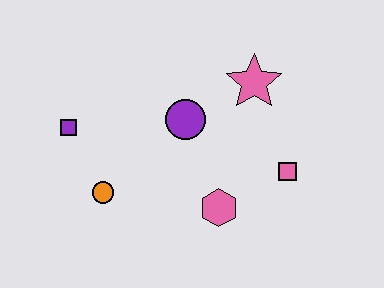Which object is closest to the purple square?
The orange circle is closest to the purple square.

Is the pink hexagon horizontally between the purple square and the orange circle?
No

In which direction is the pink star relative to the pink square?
The pink star is above the pink square.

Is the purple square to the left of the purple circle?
Yes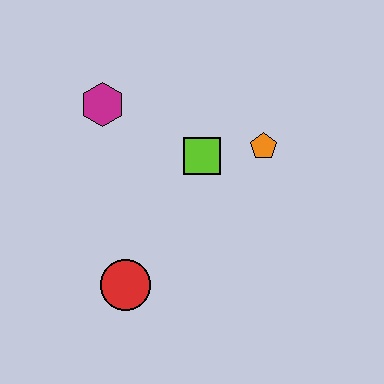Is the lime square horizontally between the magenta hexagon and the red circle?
No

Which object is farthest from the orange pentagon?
The red circle is farthest from the orange pentagon.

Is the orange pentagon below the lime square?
No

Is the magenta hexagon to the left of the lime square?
Yes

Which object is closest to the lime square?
The orange pentagon is closest to the lime square.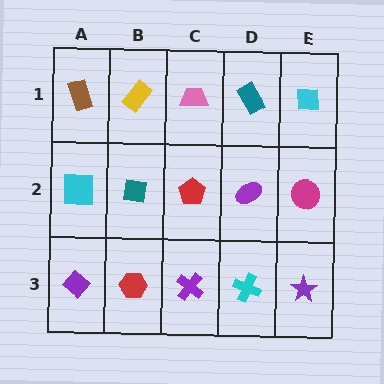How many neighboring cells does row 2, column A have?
3.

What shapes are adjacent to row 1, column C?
A red pentagon (row 2, column C), a yellow rectangle (row 1, column B), a teal rectangle (row 1, column D).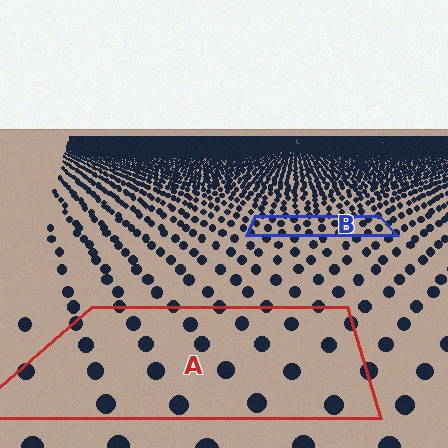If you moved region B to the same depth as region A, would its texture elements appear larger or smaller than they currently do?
They would appear larger. At a closer depth, the same texture elements are projected at a bigger on-screen size.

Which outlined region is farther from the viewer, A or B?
Region B is farther from the viewer — the texture elements inside it appear smaller and more densely packed.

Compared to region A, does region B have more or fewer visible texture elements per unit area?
Region B has more texture elements per unit area — they are packed more densely because it is farther away.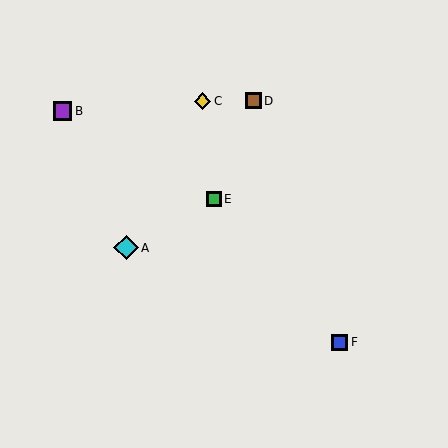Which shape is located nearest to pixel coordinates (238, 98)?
The brown square (labeled D) at (253, 101) is nearest to that location.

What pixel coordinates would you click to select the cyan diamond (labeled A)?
Click at (126, 248) to select the cyan diamond A.